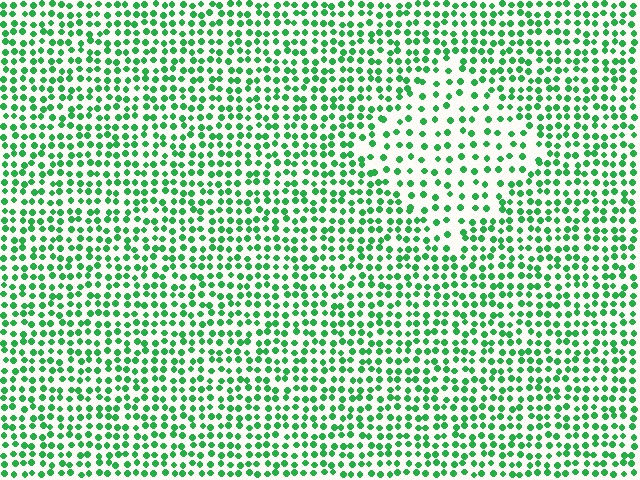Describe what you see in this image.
The image contains small green elements arranged at two different densities. A diamond-shaped region is visible where the elements are less densely packed than the surrounding area.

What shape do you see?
I see a diamond.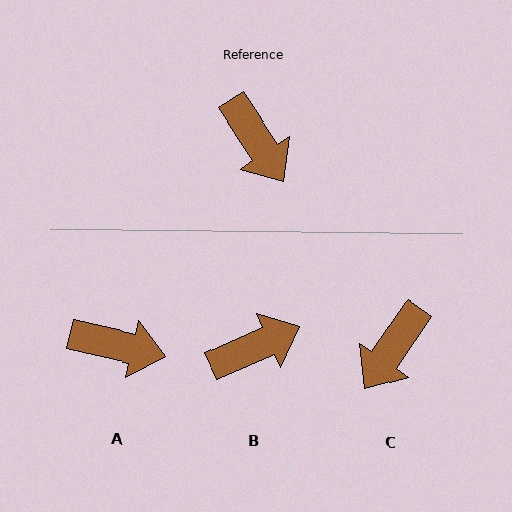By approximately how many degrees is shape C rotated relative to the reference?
Approximately 67 degrees clockwise.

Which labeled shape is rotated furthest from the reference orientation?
B, about 80 degrees away.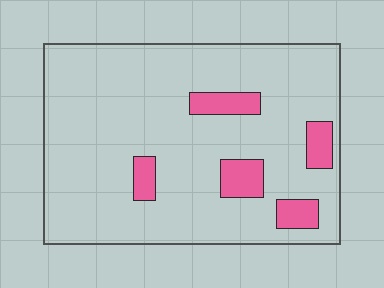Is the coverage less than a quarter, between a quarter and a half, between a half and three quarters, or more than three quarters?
Less than a quarter.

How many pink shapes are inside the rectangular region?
5.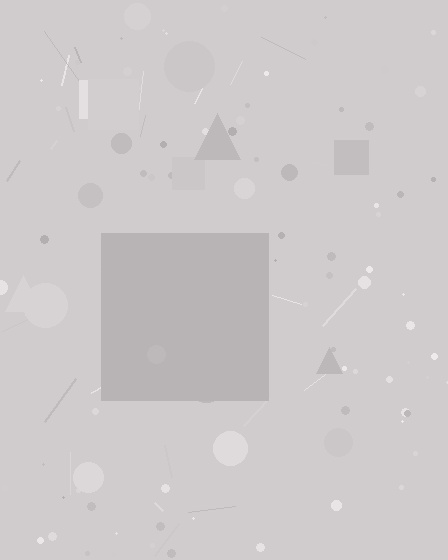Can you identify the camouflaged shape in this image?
The camouflaged shape is a square.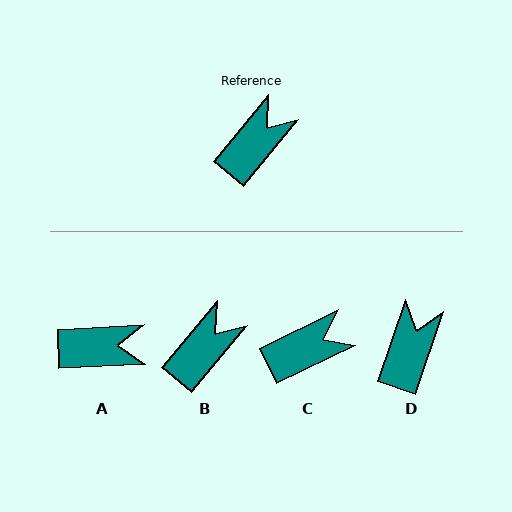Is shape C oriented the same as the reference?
No, it is off by about 24 degrees.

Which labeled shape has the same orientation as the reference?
B.